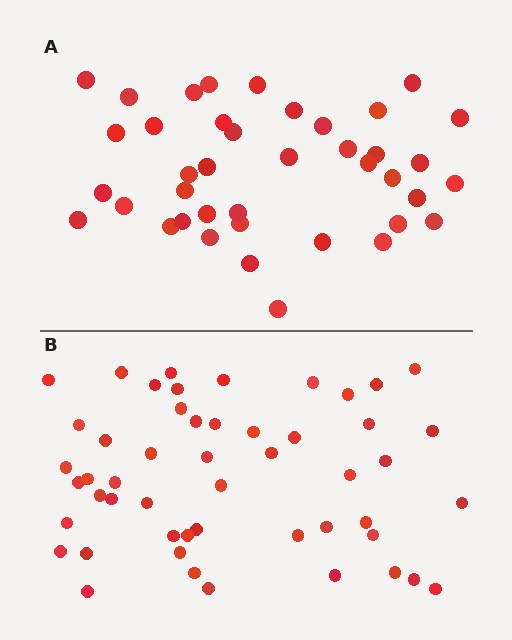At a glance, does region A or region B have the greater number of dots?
Region B (the bottom region) has more dots.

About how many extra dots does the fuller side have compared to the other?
Region B has roughly 12 or so more dots than region A.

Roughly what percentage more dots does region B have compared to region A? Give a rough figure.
About 30% more.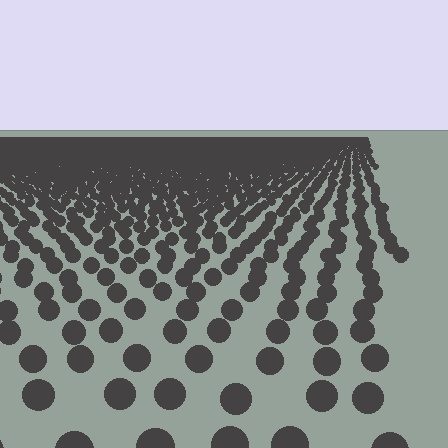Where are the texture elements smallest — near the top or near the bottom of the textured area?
Near the top.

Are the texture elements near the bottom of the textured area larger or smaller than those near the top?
Larger. Near the bottom, elements are closer to the viewer and appear at a bigger on-screen size.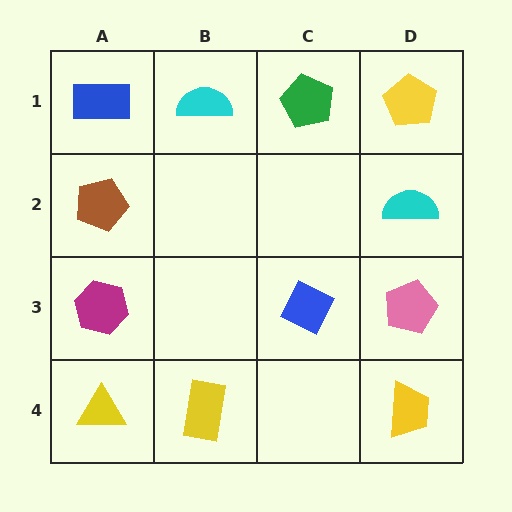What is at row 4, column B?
A yellow rectangle.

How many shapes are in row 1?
4 shapes.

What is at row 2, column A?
A brown pentagon.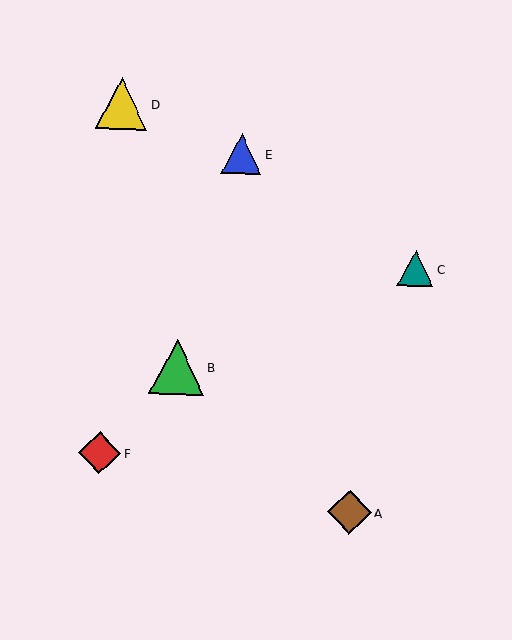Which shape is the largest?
The green triangle (labeled B) is the largest.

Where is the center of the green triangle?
The center of the green triangle is at (177, 367).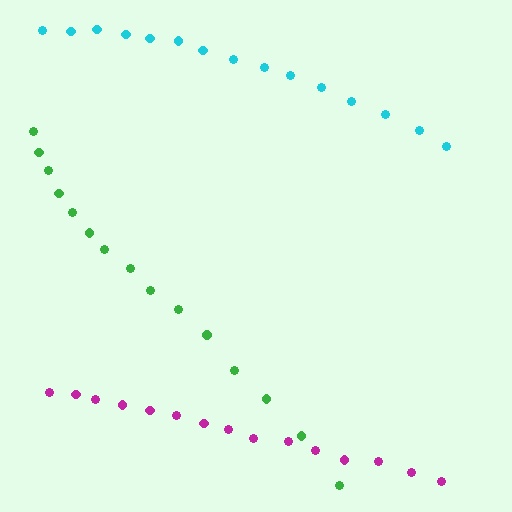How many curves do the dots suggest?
There are 3 distinct paths.